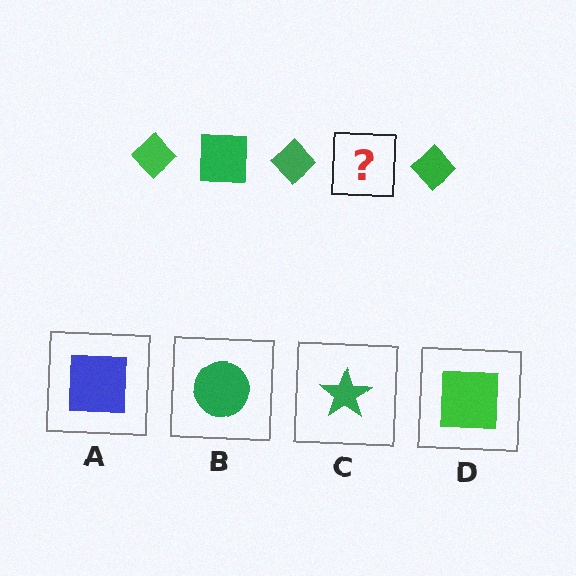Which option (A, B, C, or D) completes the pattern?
D.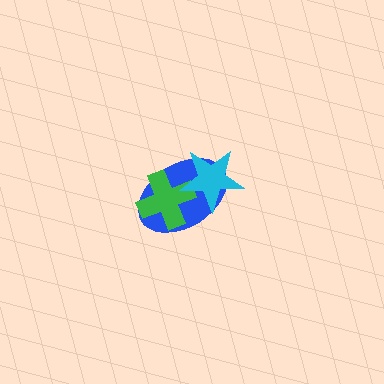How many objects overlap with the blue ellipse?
2 objects overlap with the blue ellipse.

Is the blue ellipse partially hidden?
Yes, it is partially covered by another shape.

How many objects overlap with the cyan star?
2 objects overlap with the cyan star.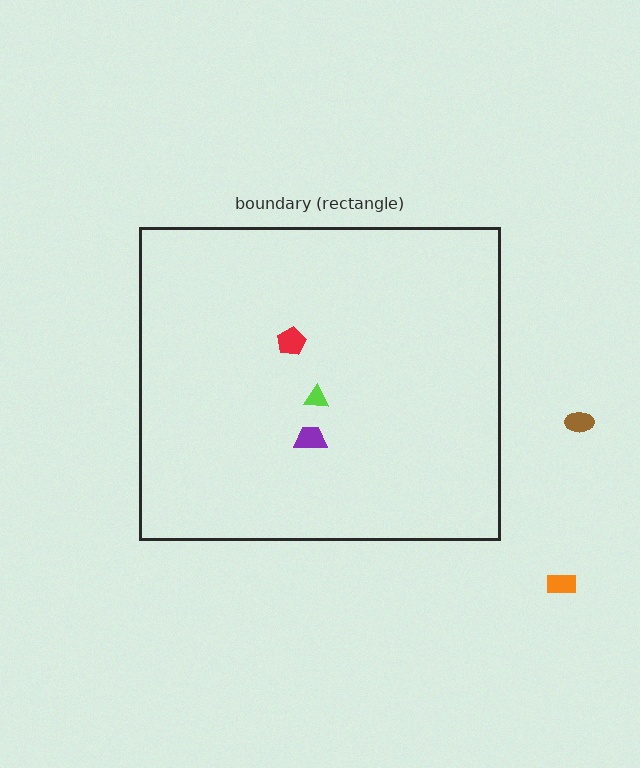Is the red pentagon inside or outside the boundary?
Inside.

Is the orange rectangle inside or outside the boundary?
Outside.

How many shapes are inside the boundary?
3 inside, 2 outside.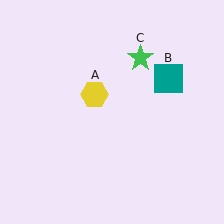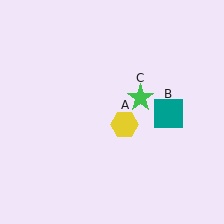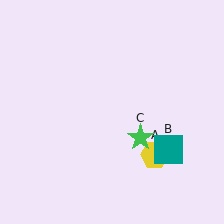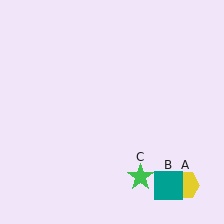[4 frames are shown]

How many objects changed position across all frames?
3 objects changed position: yellow hexagon (object A), teal square (object B), green star (object C).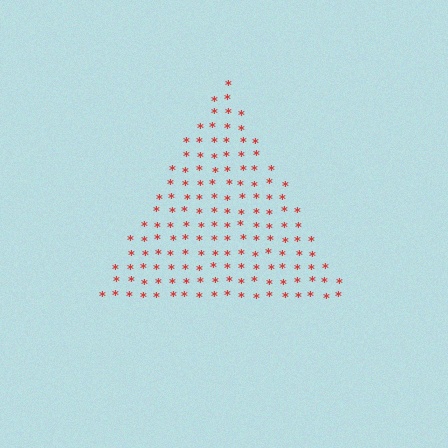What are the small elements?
The small elements are asterisks.